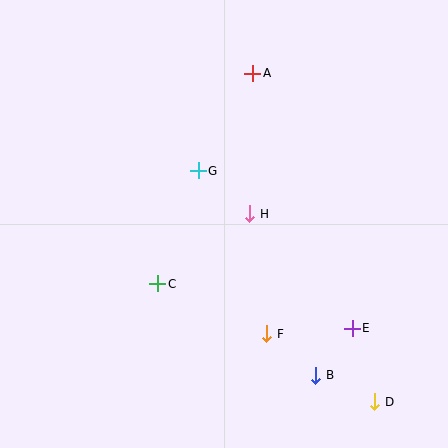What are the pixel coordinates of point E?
Point E is at (352, 328).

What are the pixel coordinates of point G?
Point G is at (198, 171).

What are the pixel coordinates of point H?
Point H is at (250, 214).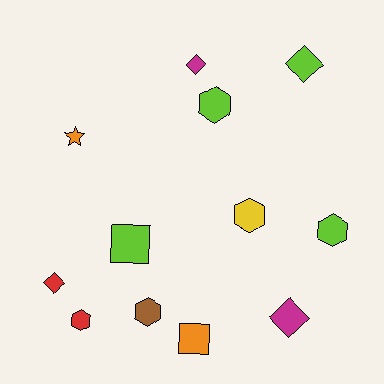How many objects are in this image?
There are 12 objects.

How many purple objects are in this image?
There are no purple objects.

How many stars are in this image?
There is 1 star.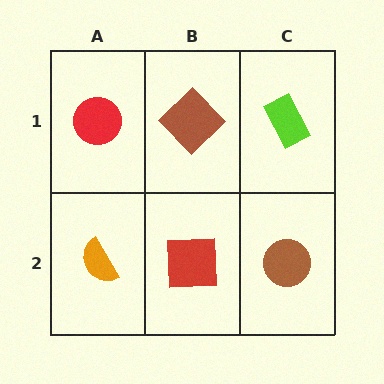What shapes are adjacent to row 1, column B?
A red square (row 2, column B), a red circle (row 1, column A), a lime rectangle (row 1, column C).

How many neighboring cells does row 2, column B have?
3.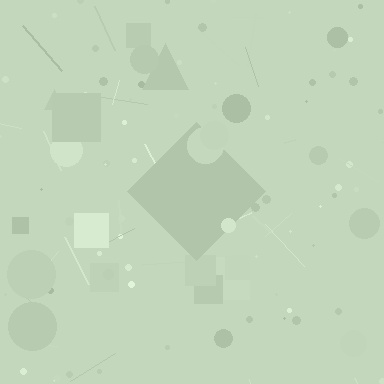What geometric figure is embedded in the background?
A diamond is embedded in the background.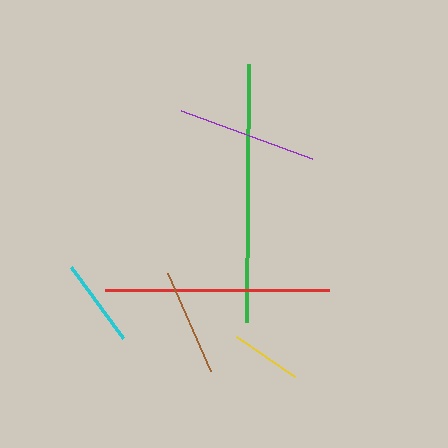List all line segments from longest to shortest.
From longest to shortest: green, red, purple, brown, cyan, yellow.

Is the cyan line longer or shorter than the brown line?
The brown line is longer than the cyan line.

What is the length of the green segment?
The green segment is approximately 258 pixels long.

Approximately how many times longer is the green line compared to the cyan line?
The green line is approximately 2.9 times the length of the cyan line.